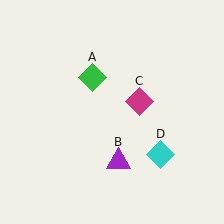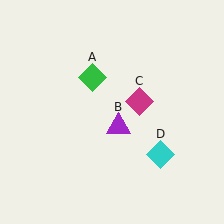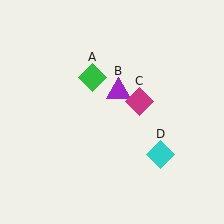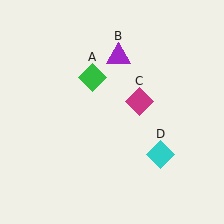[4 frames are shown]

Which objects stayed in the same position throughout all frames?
Green diamond (object A) and magenta diamond (object C) and cyan diamond (object D) remained stationary.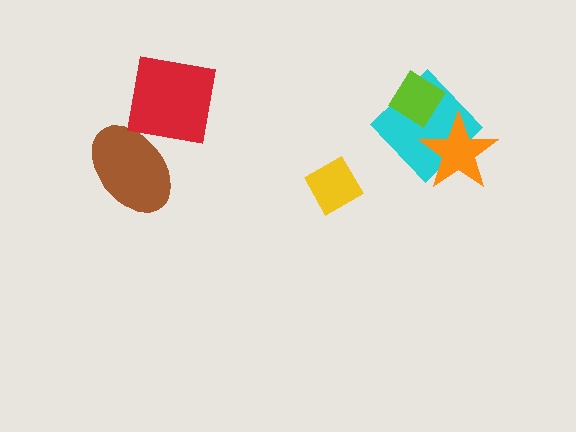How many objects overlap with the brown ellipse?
0 objects overlap with the brown ellipse.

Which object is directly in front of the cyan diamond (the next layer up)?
The lime diamond is directly in front of the cyan diamond.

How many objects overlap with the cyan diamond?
2 objects overlap with the cyan diamond.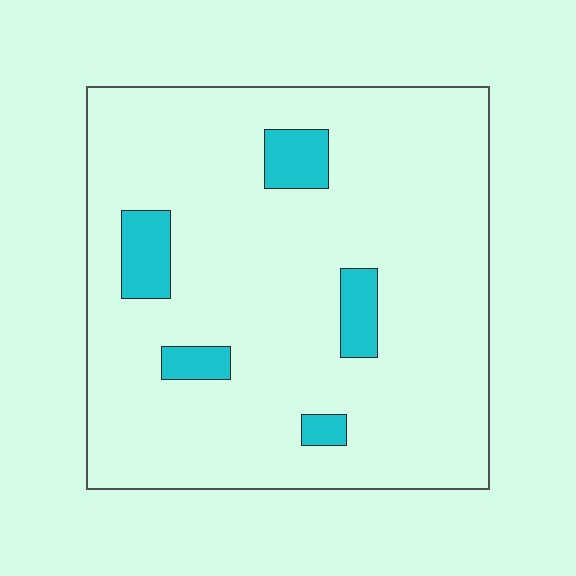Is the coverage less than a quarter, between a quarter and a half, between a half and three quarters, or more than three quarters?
Less than a quarter.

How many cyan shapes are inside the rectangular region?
5.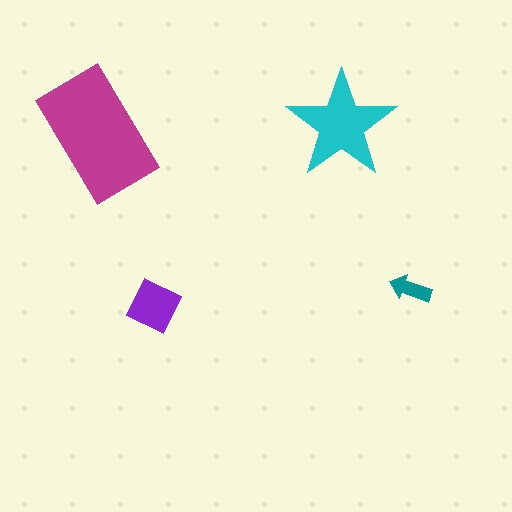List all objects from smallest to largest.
The teal arrow, the purple square, the cyan star, the magenta rectangle.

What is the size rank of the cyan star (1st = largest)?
2nd.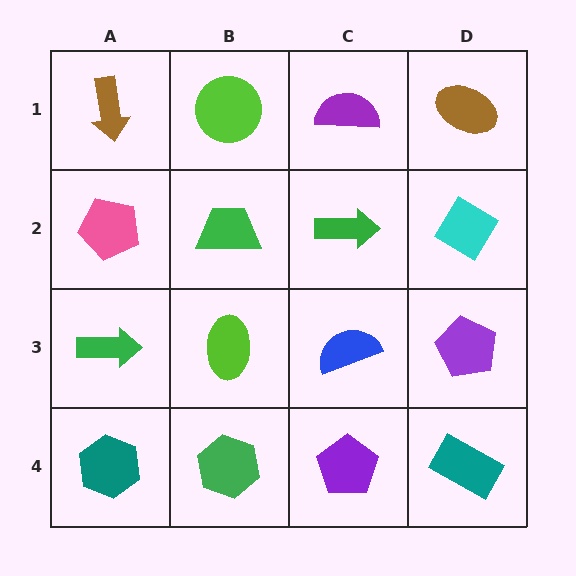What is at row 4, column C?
A purple pentagon.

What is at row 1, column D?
A brown ellipse.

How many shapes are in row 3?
4 shapes.